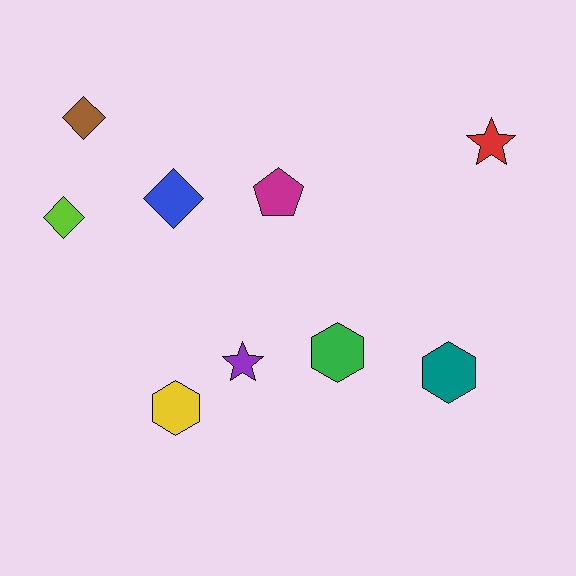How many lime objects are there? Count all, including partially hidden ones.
There is 1 lime object.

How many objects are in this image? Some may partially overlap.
There are 9 objects.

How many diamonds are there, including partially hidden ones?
There are 3 diamonds.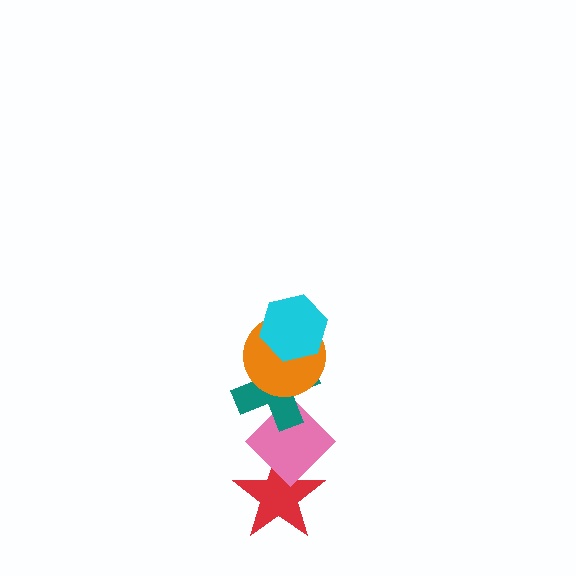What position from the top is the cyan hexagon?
The cyan hexagon is 1st from the top.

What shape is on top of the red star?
The pink diamond is on top of the red star.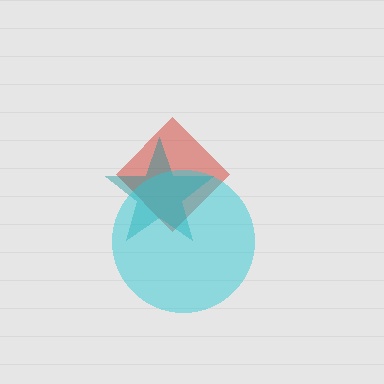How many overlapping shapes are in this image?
There are 3 overlapping shapes in the image.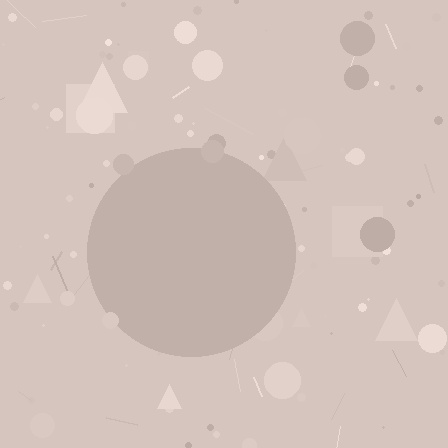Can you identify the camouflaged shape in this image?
The camouflaged shape is a circle.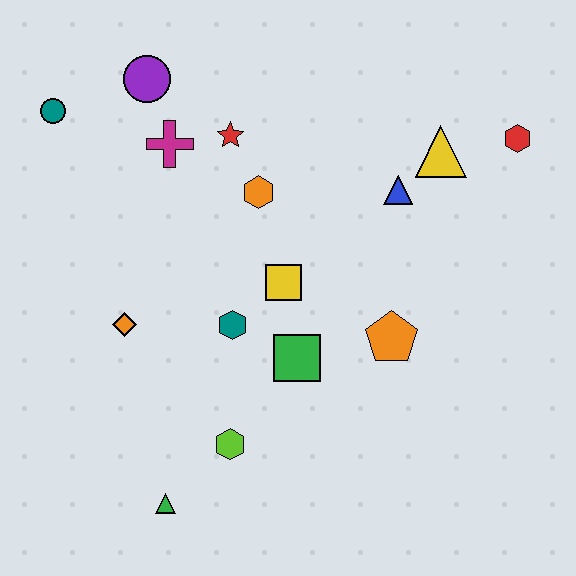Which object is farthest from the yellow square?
The teal circle is farthest from the yellow square.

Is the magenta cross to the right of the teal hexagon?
No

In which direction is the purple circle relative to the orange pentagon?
The purple circle is above the orange pentagon.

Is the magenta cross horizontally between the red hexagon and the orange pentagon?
No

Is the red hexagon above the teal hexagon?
Yes